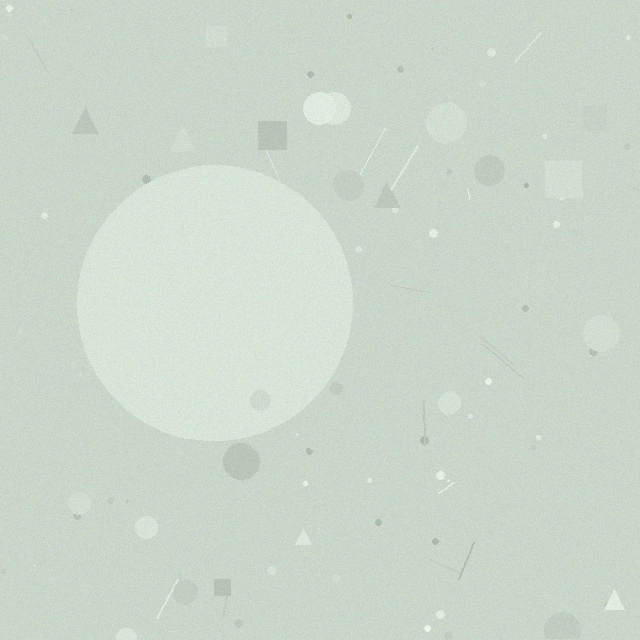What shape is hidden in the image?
A circle is hidden in the image.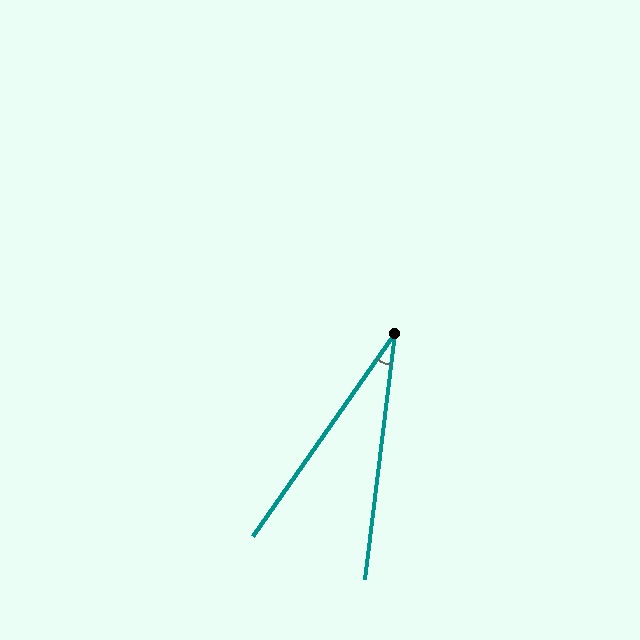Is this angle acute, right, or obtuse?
It is acute.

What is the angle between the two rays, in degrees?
Approximately 28 degrees.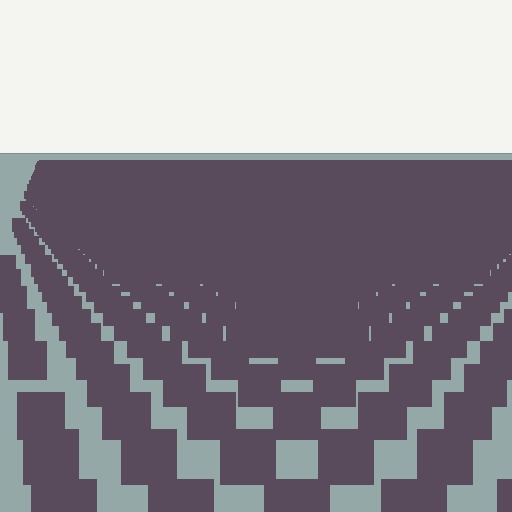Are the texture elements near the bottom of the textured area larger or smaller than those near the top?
Larger. Near the bottom, elements are closer to the viewer and appear at a bigger on-screen size.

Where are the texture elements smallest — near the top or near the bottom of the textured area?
Near the top.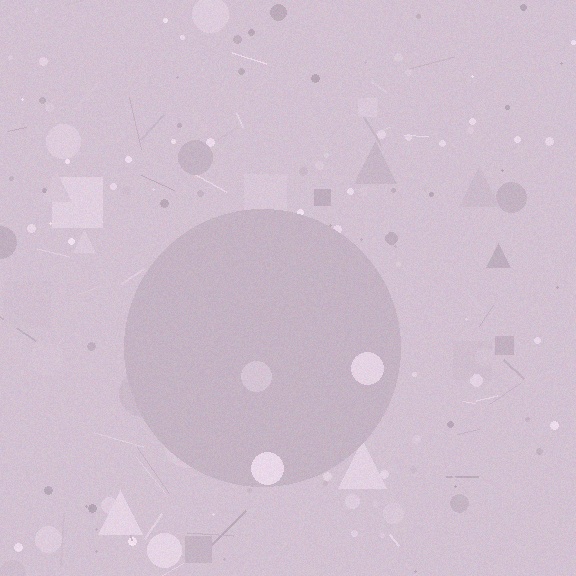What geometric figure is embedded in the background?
A circle is embedded in the background.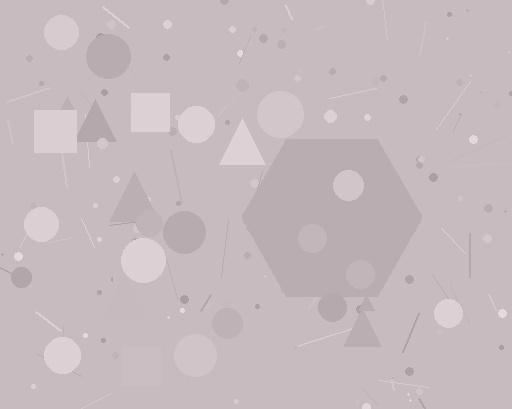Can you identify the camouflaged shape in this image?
The camouflaged shape is a hexagon.